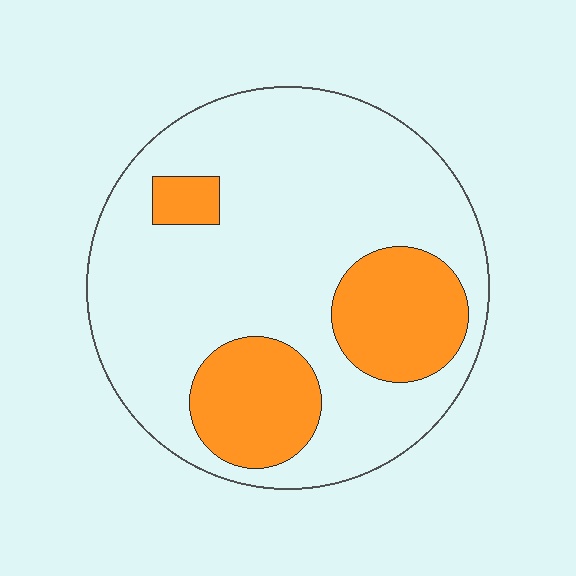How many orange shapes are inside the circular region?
3.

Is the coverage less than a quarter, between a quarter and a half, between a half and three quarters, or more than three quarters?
Less than a quarter.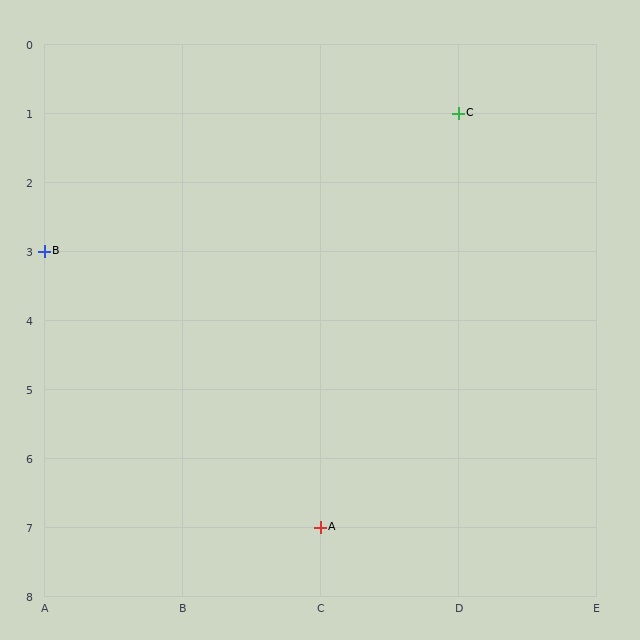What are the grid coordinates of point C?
Point C is at grid coordinates (D, 1).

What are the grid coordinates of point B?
Point B is at grid coordinates (A, 3).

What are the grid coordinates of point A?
Point A is at grid coordinates (C, 7).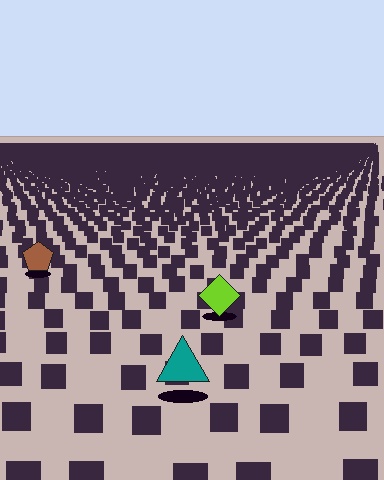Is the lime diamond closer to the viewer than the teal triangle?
No. The teal triangle is closer — you can tell from the texture gradient: the ground texture is coarser near it.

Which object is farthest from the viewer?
The brown pentagon is farthest from the viewer. It appears smaller and the ground texture around it is denser.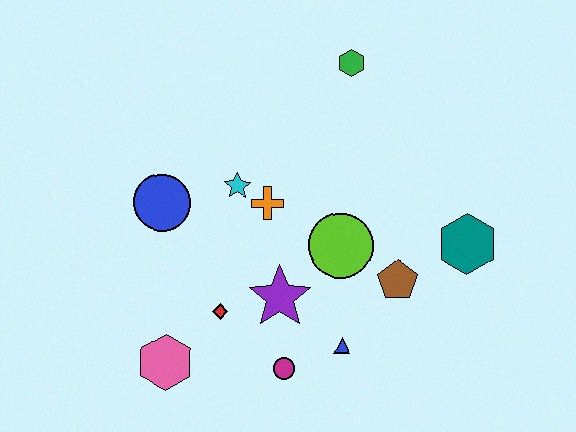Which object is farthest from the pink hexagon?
The green hexagon is farthest from the pink hexagon.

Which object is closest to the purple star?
The red diamond is closest to the purple star.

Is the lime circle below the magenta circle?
No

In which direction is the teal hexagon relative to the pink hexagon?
The teal hexagon is to the right of the pink hexagon.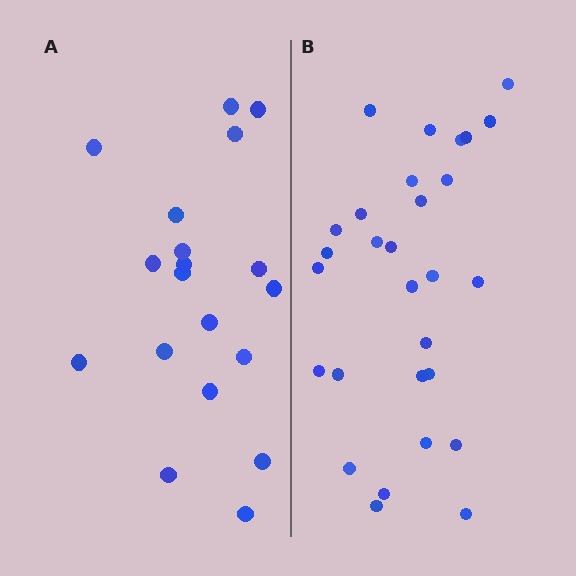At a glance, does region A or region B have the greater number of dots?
Region B (the right region) has more dots.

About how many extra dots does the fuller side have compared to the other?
Region B has roughly 10 or so more dots than region A.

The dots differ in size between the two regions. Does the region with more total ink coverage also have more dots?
No. Region A has more total ink coverage because its dots are larger, but region B actually contains more individual dots. Total area can be misleading — the number of items is what matters here.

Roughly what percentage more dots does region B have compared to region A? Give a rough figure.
About 55% more.